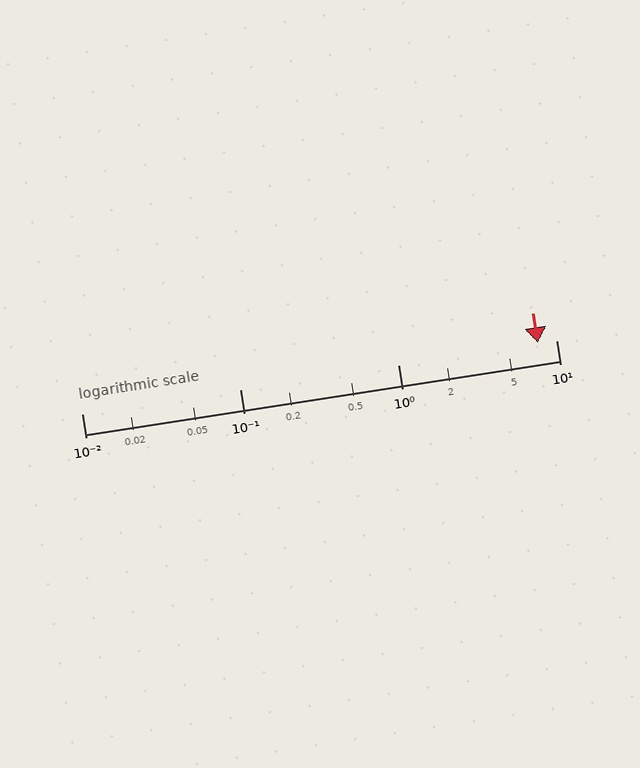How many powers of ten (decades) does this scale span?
The scale spans 3 decades, from 0.01 to 10.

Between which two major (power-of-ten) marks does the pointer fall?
The pointer is between 1 and 10.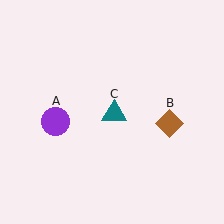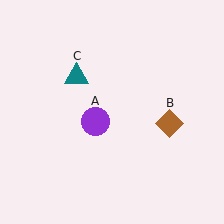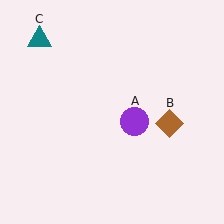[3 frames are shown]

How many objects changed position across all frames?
2 objects changed position: purple circle (object A), teal triangle (object C).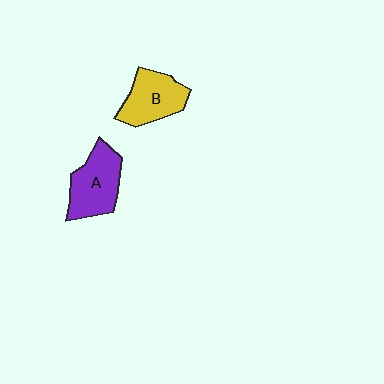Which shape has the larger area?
Shape A (purple).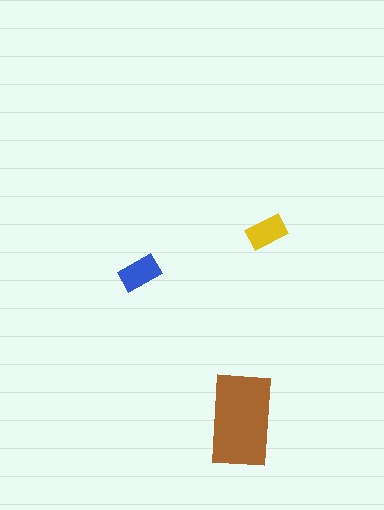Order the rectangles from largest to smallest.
the brown one, the blue one, the yellow one.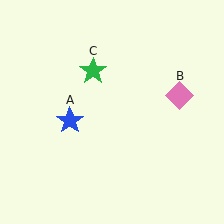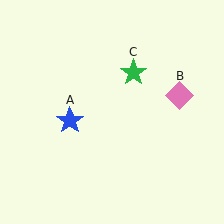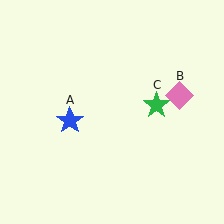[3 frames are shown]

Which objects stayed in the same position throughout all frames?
Blue star (object A) and pink diamond (object B) remained stationary.